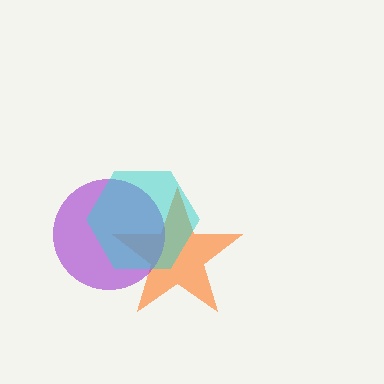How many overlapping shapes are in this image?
There are 3 overlapping shapes in the image.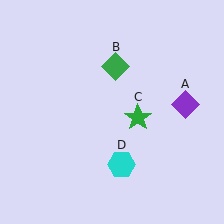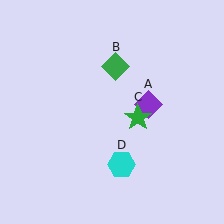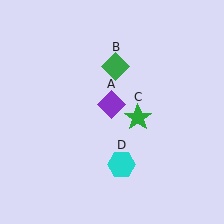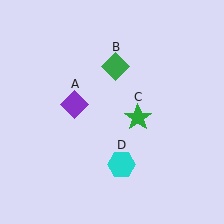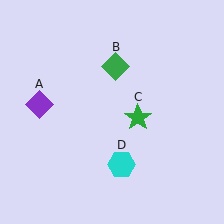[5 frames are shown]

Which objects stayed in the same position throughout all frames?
Green diamond (object B) and green star (object C) and cyan hexagon (object D) remained stationary.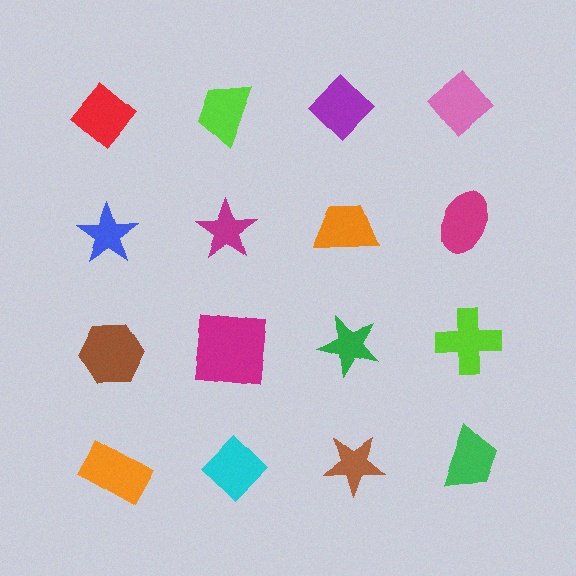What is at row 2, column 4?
A magenta ellipse.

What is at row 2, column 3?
An orange trapezoid.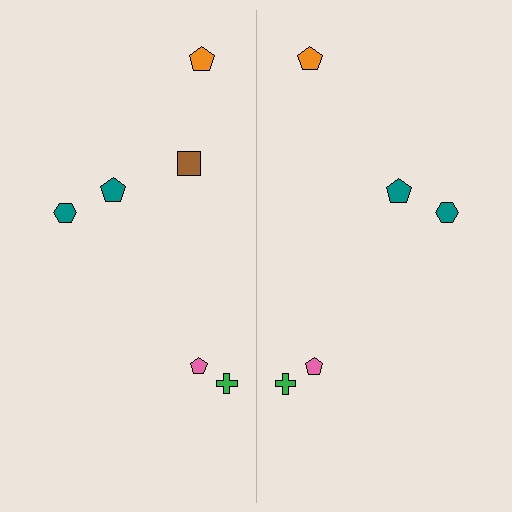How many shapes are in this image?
There are 11 shapes in this image.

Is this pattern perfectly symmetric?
No, the pattern is not perfectly symmetric. A brown square is missing from the right side.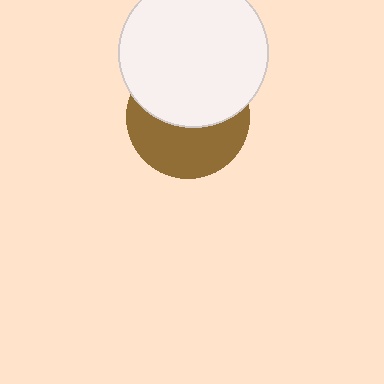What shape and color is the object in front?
The object in front is a white circle.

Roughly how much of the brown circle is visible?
About half of it is visible (roughly 49%).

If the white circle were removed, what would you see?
You would see the complete brown circle.